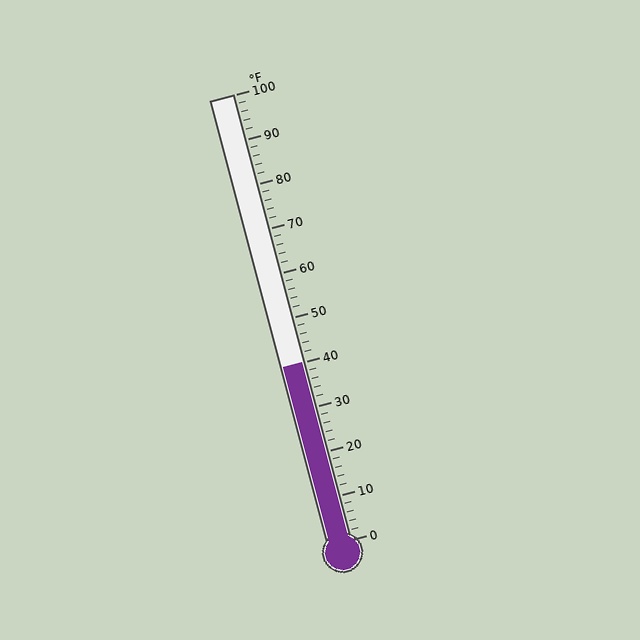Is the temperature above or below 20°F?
The temperature is above 20°F.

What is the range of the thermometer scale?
The thermometer scale ranges from 0°F to 100°F.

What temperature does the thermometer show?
The thermometer shows approximately 40°F.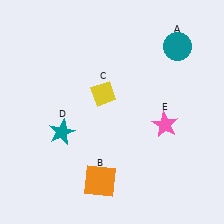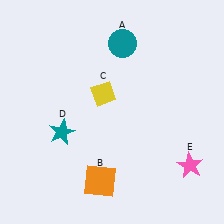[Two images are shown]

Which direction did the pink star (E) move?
The pink star (E) moved down.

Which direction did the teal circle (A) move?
The teal circle (A) moved left.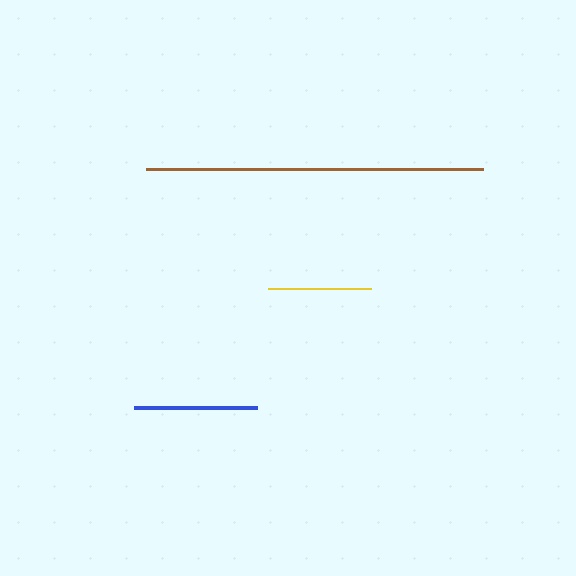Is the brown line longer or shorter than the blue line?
The brown line is longer than the blue line.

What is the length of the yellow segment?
The yellow segment is approximately 103 pixels long.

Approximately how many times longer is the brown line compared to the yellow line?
The brown line is approximately 3.3 times the length of the yellow line.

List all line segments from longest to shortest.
From longest to shortest: brown, blue, yellow.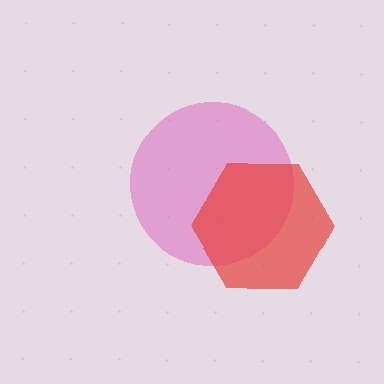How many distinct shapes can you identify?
There are 2 distinct shapes: a pink circle, a red hexagon.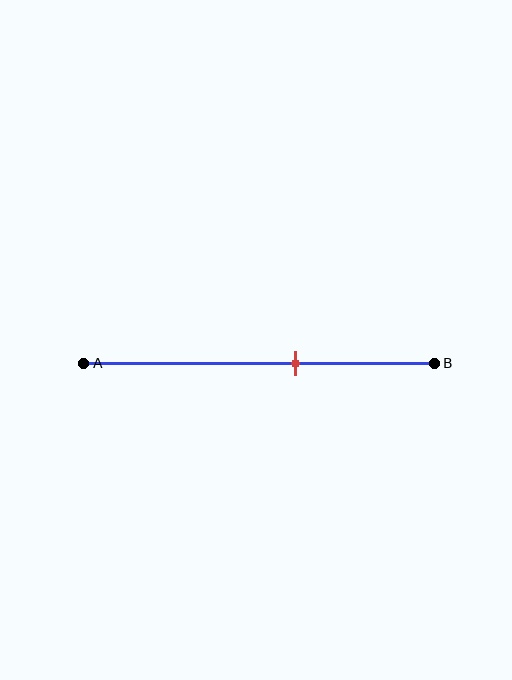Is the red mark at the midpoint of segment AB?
No, the mark is at about 60% from A, not at the 50% midpoint.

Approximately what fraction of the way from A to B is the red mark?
The red mark is approximately 60% of the way from A to B.